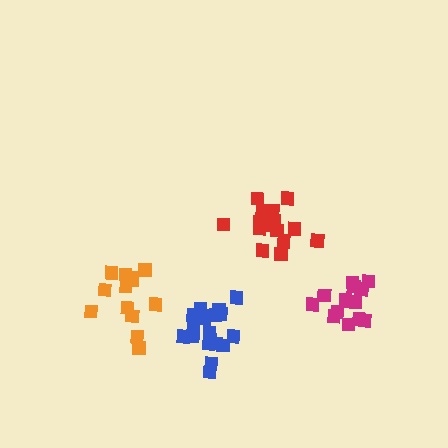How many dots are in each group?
Group 1: 13 dots, Group 2: 14 dots, Group 3: 19 dots, Group 4: 16 dots (62 total).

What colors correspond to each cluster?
The clusters are colored: orange, magenta, blue, red.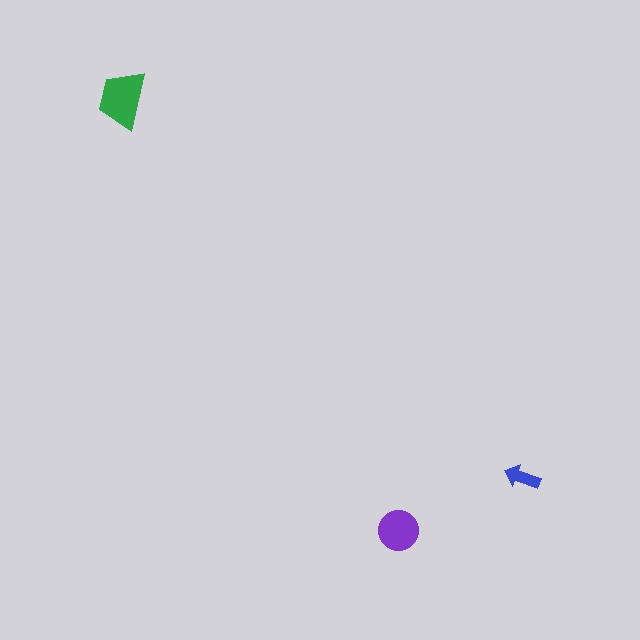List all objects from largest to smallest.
The green trapezoid, the purple circle, the blue arrow.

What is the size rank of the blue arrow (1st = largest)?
3rd.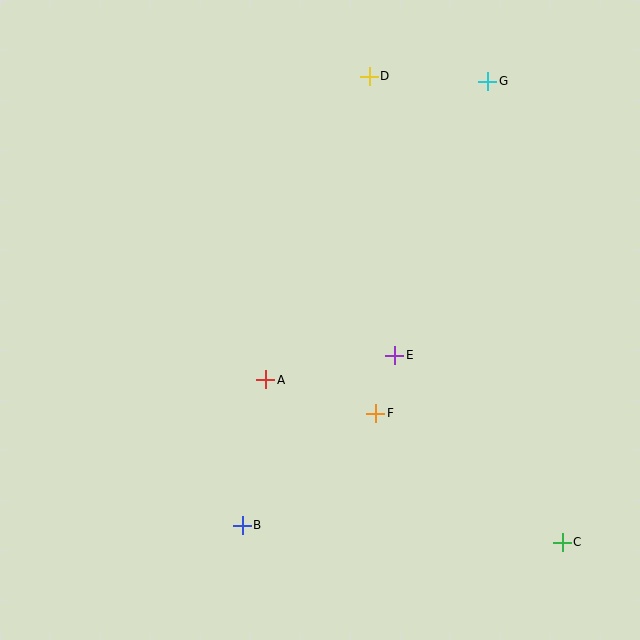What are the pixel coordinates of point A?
Point A is at (266, 380).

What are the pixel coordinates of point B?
Point B is at (242, 525).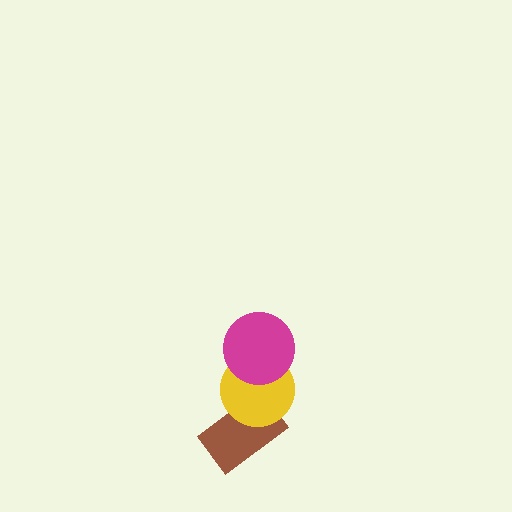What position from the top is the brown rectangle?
The brown rectangle is 3rd from the top.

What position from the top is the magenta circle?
The magenta circle is 1st from the top.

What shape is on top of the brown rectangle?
The yellow circle is on top of the brown rectangle.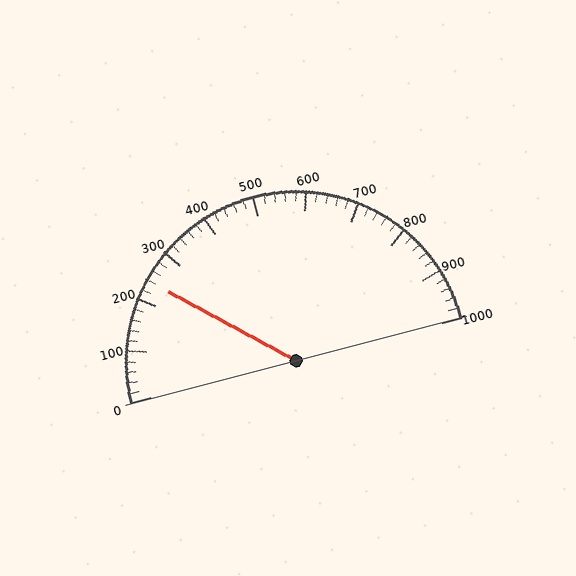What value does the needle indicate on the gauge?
The needle indicates approximately 240.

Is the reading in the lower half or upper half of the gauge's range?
The reading is in the lower half of the range (0 to 1000).